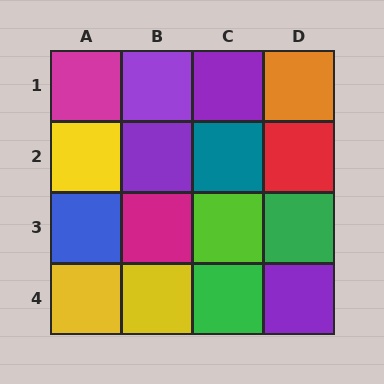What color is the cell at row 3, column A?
Blue.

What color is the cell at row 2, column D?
Red.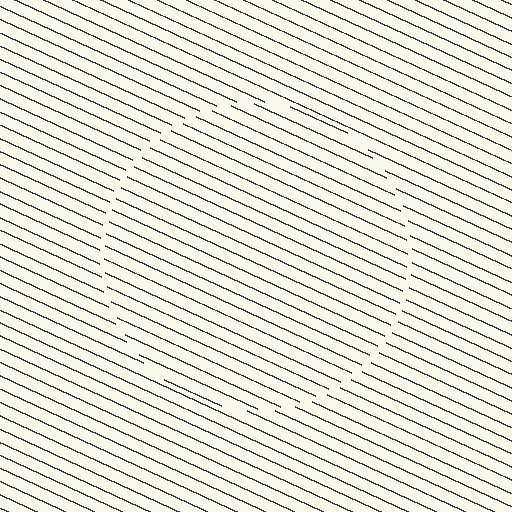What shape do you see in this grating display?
An illusory circle. The interior of the shape contains the same grating, shifted by half a period — the contour is defined by the phase discontinuity where line-ends from the inner and outer gratings abut.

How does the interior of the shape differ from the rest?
The interior of the shape contains the same grating, shifted by half a period — the contour is defined by the phase discontinuity where line-ends from the inner and outer gratings abut.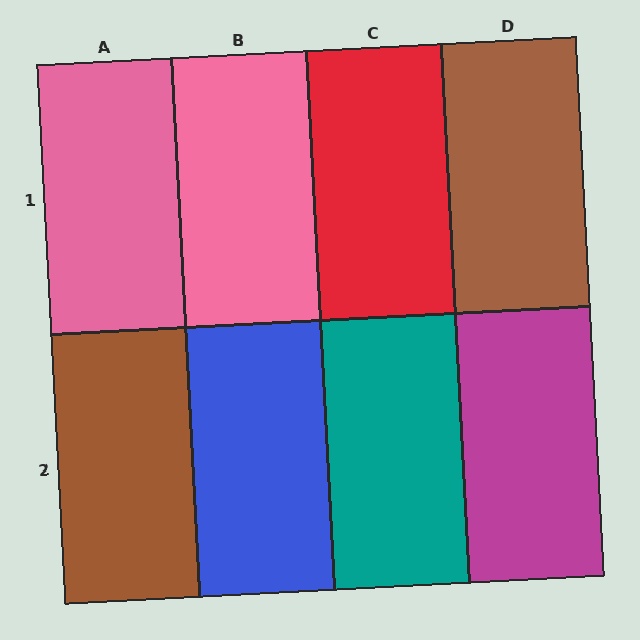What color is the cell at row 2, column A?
Brown.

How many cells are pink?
2 cells are pink.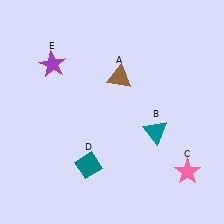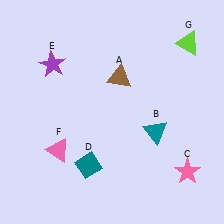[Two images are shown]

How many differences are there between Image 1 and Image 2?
There are 2 differences between the two images.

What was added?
A pink triangle (F), a lime triangle (G) were added in Image 2.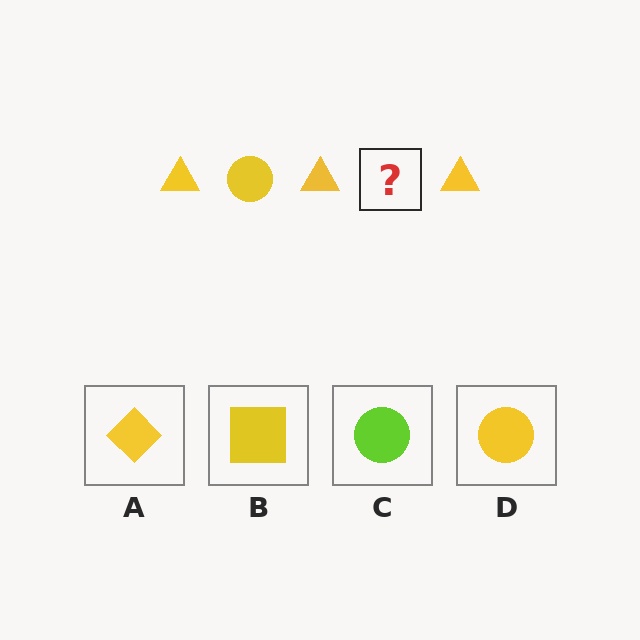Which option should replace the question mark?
Option D.